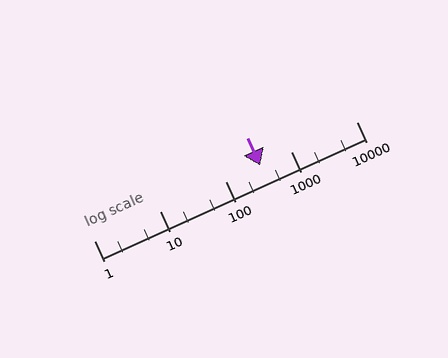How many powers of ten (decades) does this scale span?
The scale spans 4 decades, from 1 to 10000.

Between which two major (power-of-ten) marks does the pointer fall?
The pointer is between 100 and 1000.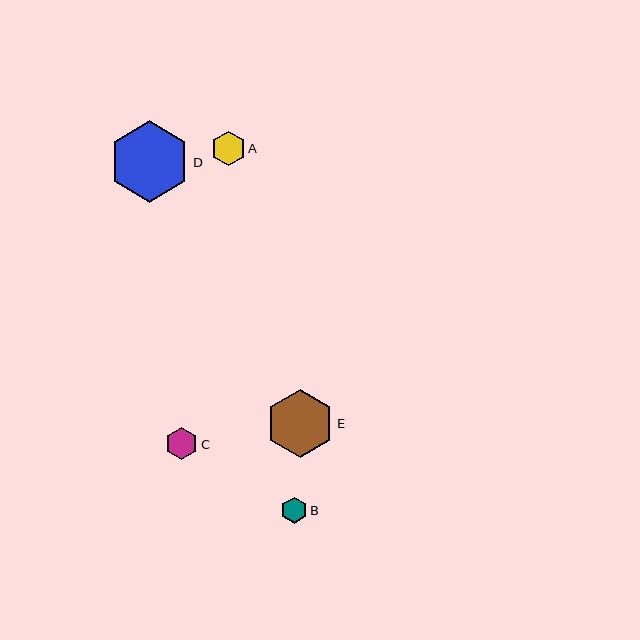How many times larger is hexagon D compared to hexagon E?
Hexagon D is approximately 1.2 times the size of hexagon E.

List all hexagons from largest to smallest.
From largest to smallest: D, E, A, C, B.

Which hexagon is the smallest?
Hexagon B is the smallest with a size of approximately 26 pixels.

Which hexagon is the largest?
Hexagon D is the largest with a size of approximately 81 pixels.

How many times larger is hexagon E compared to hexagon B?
Hexagon E is approximately 2.6 times the size of hexagon B.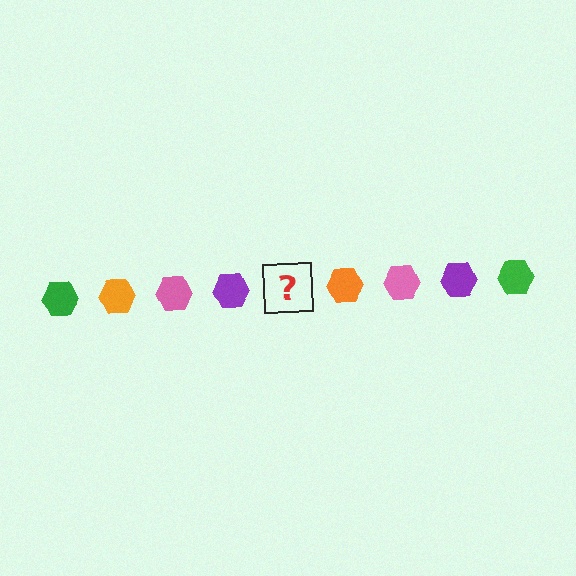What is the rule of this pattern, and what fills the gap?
The rule is that the pattern cycles through green, orange, pink, purple hexagons. The gap should be filled with a green hexagon.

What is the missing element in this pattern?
The missing element is a green hexagon.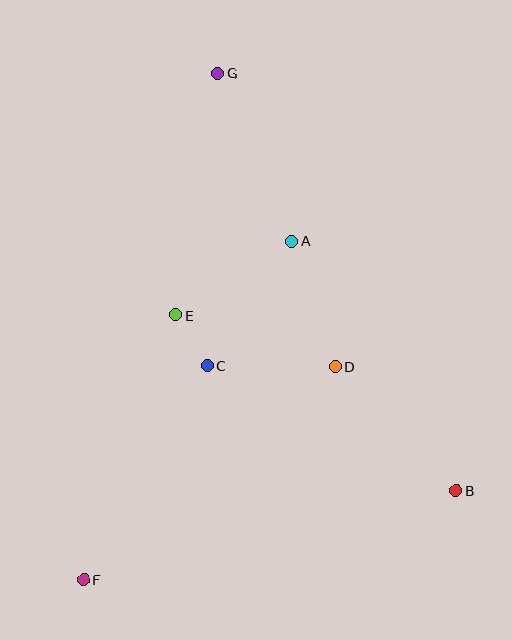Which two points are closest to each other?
Points C and E are closest to each other.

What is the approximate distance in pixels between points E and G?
The distance between E and G is approximately 245 pixels.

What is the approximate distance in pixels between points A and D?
The distance between A and D is approximately 133 pixels.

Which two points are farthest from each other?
Points F and G are farthest from each other.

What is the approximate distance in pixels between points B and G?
The distance between B and G is approximately 480 pixels.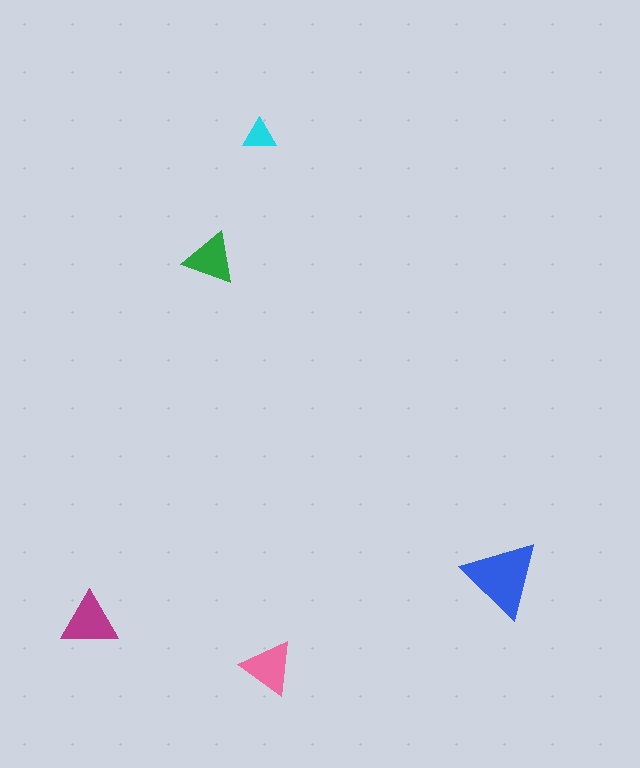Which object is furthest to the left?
The magenta triangle is leftmost.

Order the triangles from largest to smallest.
the blue one, the magenta one, the pink one, the green one, the cyan one.